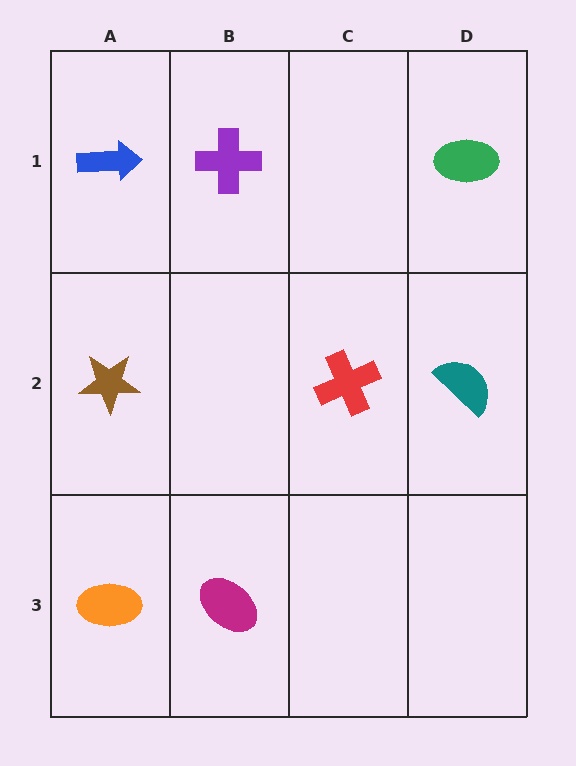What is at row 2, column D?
A teal semicircle.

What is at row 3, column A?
An orange ellipse.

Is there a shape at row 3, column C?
No, that cell is empty.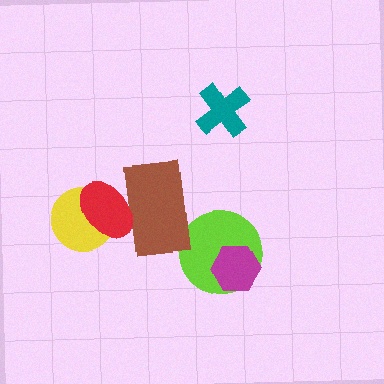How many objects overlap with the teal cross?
0 objects overlap with the teal cross.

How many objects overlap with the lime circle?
2 objects overlap with the lime circle.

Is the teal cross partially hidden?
No, no other shape covers it.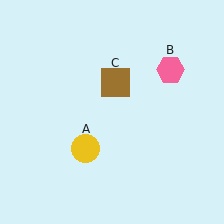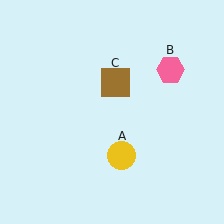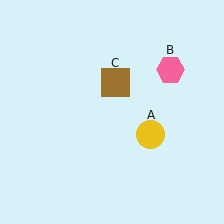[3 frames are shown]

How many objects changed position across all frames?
1 object changed position: yellow circle (object A).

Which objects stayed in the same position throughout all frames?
Pink hexagon (object B) and brown square (object C) remained stationary.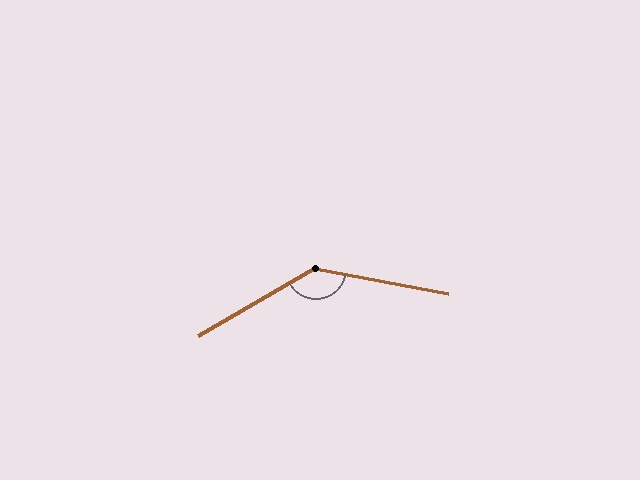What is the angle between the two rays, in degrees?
Approximately 140 degrees.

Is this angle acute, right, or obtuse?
It is obtuse.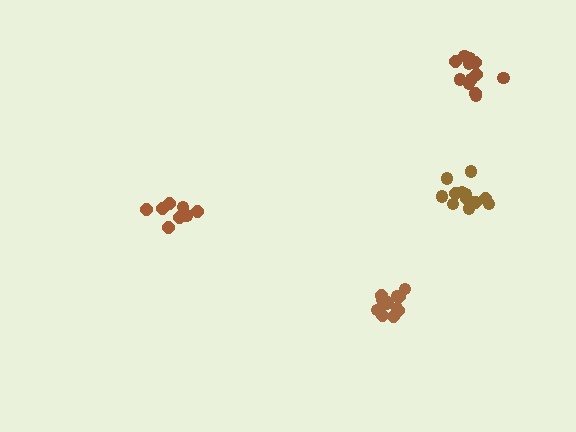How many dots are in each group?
Group 1: 12 dots, Group 2: 12 dots, Group 3: 9 dots, Group 4: 12 dots (45 total).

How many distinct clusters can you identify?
There are 4 distinct clusters.